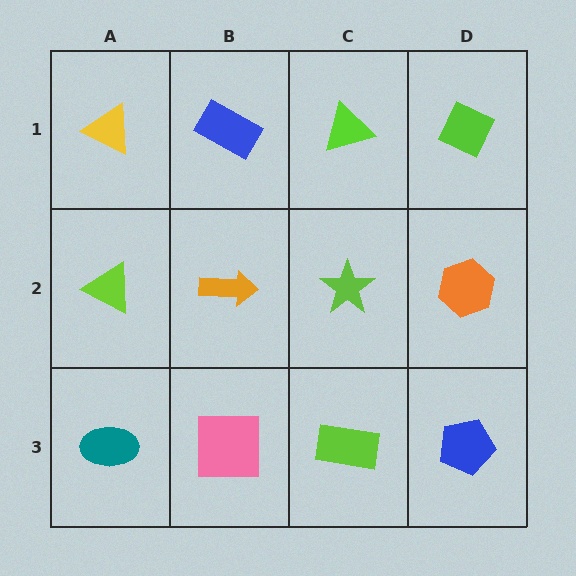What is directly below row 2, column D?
A blue pentagon.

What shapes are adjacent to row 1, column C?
A lime star (row 2, column C), a blue rectangle (row 1, column B), a lime diamond (row 1, column D).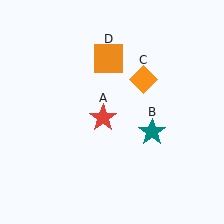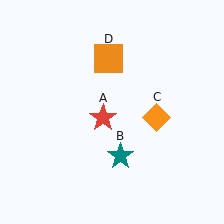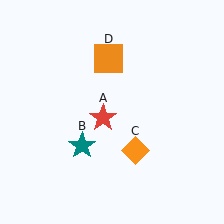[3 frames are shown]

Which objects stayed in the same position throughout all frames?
Red star (object A) and orange square (object D) remained stationary.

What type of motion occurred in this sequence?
The teal star (object B), orange diamond (object C) rotated clockwise around the center of the scene.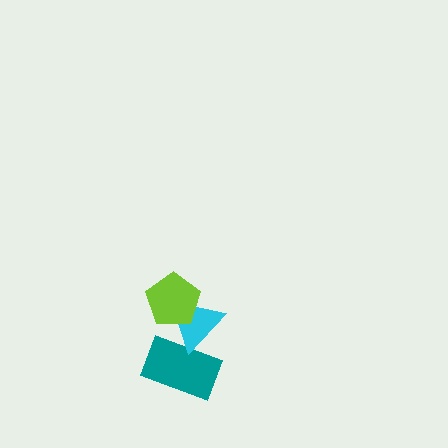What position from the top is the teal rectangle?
The teal rectangle is 3rd from the top.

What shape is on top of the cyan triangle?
The lime pentagon is on top of the cyan triangle.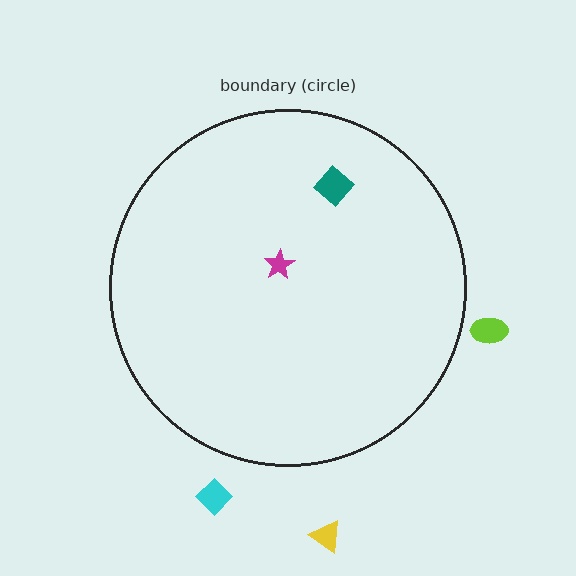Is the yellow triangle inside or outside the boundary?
Outside.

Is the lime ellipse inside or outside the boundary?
Outside.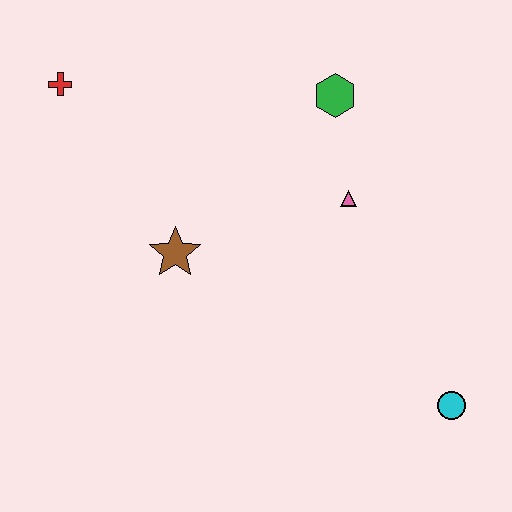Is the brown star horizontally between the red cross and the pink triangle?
Yes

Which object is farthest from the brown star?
The cyan circle is farthest from the brown star.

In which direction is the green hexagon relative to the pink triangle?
The green hexagon is above the pink triangle.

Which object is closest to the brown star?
The pink triangle is closest to the brown star.